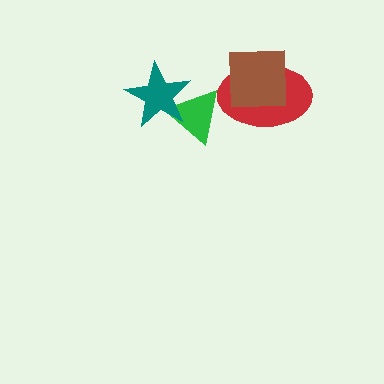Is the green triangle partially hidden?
Yes, it is partially covered by another shape.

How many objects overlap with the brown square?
1 object overlaps with the brown square.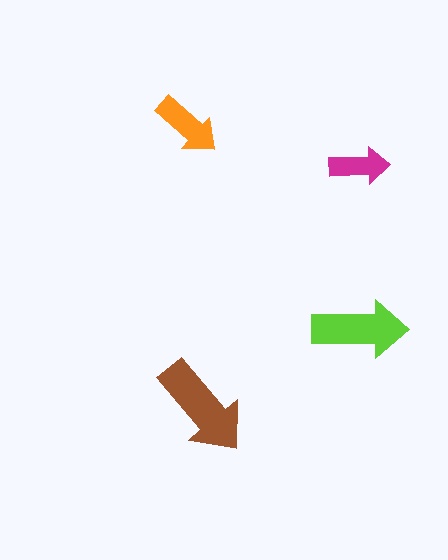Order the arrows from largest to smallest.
the brown one, the lime one, the orange one, the magenta one.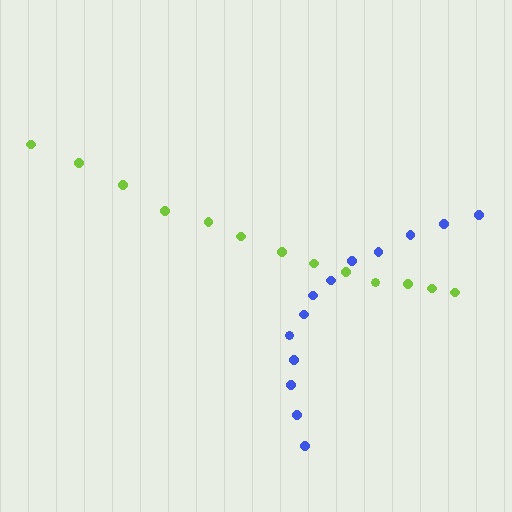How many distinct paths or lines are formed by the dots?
There are 2 distinct paths.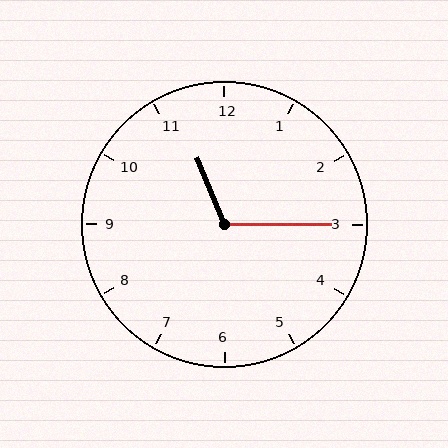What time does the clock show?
11:15.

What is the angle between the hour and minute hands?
Approximately 112 degrees.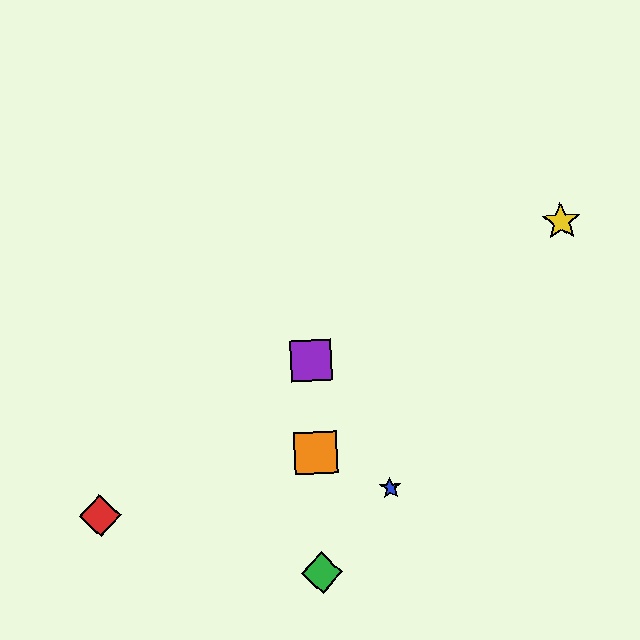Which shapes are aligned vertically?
The green diamond, the purple square, the orange square are aligned vertically.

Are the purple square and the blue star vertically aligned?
No, the purple square is at x≈311 and the blue star is at x≈390.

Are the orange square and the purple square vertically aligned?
Yes, both are at x≈316.